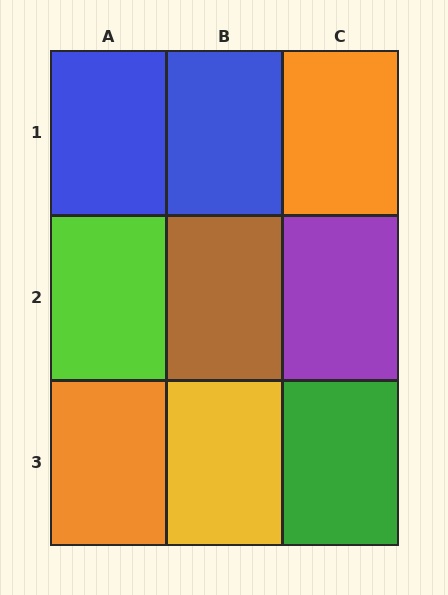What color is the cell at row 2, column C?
Purple.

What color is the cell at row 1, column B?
Blue.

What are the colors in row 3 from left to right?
Orange, yellow, green.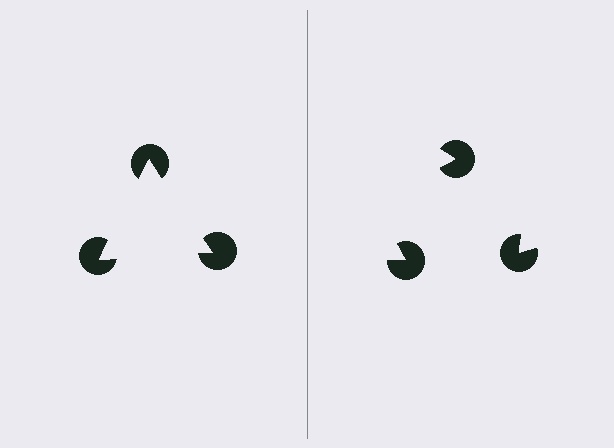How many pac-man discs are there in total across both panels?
6 — 3 on each side.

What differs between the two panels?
The pac-man discs are positioned identically on both sides; only the wedge orientations differ. On the left they align to a triangle; on the right they are misaligned.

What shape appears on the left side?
An illusory triangle.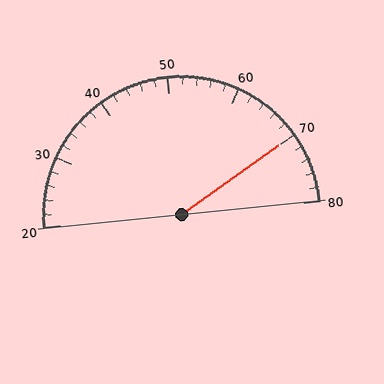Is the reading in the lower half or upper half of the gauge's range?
The reading is in the upper half of the range (20 to 80).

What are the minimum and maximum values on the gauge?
The gauge ranges from 20 to 80.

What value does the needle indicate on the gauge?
The needle indicates approximately 70.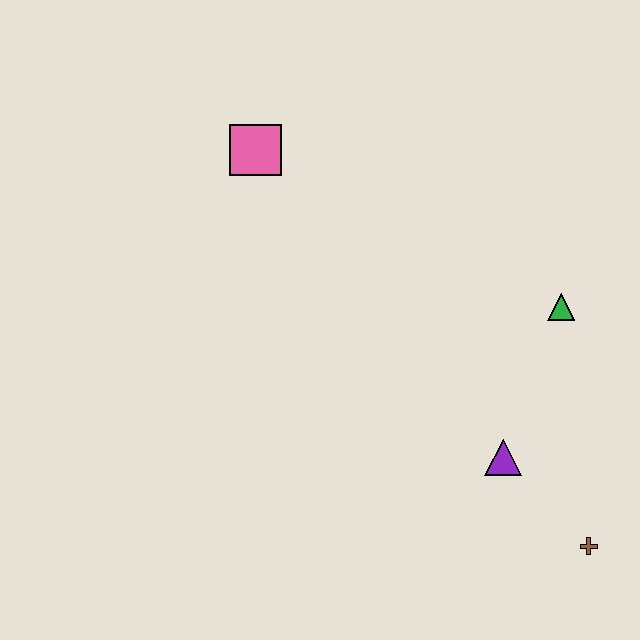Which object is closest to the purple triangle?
The brown cross is closest to the purple triangle.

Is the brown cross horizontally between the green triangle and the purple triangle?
No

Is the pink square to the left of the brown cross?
Yes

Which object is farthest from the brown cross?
The pink square is farthest from the brown cross.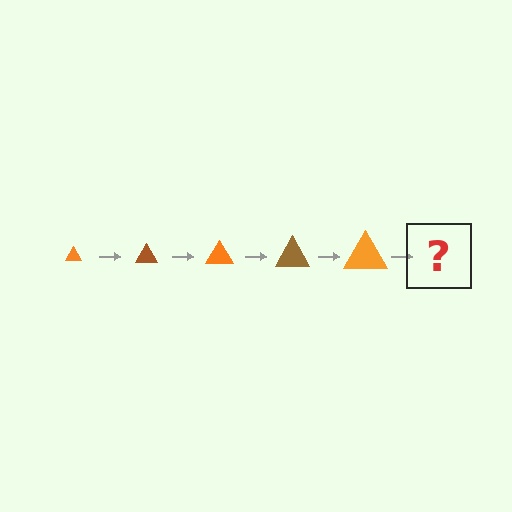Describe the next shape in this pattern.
It should be a brown triangle, larger than the previous one.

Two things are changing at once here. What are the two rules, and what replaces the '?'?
The two rules are that the triangle grows larger each step and the color cycles through orange and brown. The '?' should be a brown triangle, larger than the previous one.